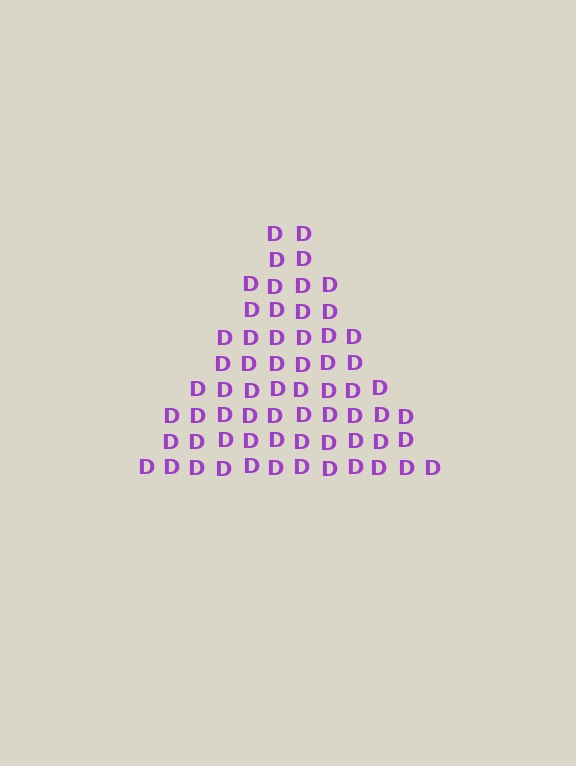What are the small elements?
The small elements are letter D's.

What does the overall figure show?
The overall figure shows a triangle.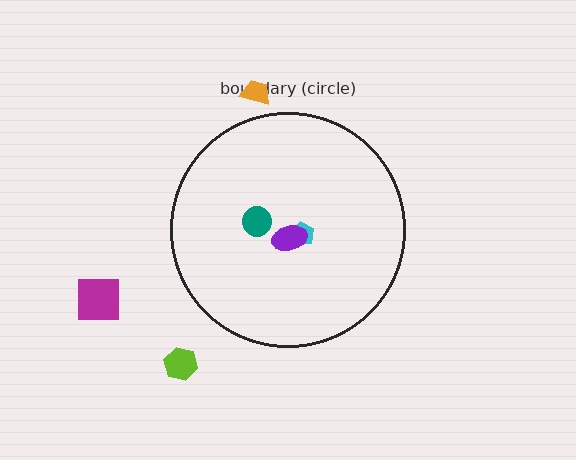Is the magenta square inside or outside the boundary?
Outside.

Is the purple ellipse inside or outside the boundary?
Inside.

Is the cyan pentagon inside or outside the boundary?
Inside.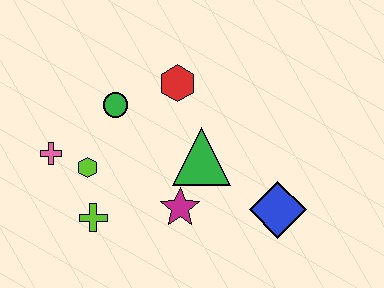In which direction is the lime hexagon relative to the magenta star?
The lime hexagon is to the left of the magenta star.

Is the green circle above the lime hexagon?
Yes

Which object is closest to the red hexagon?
The green circle is closest to the red hexagon.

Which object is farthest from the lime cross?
The blue diamond is farthest from the lime cross.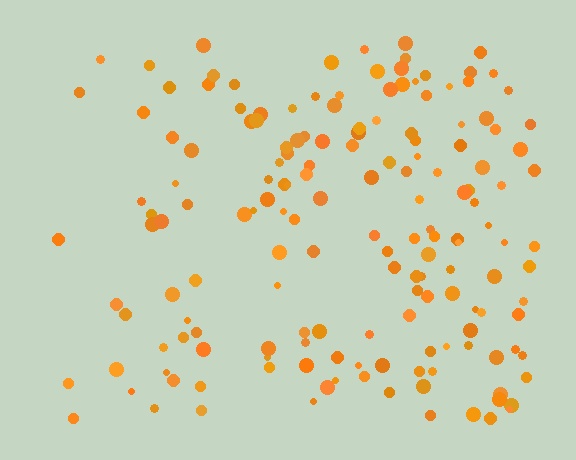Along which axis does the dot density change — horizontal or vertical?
Horizontal.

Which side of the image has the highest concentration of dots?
The right.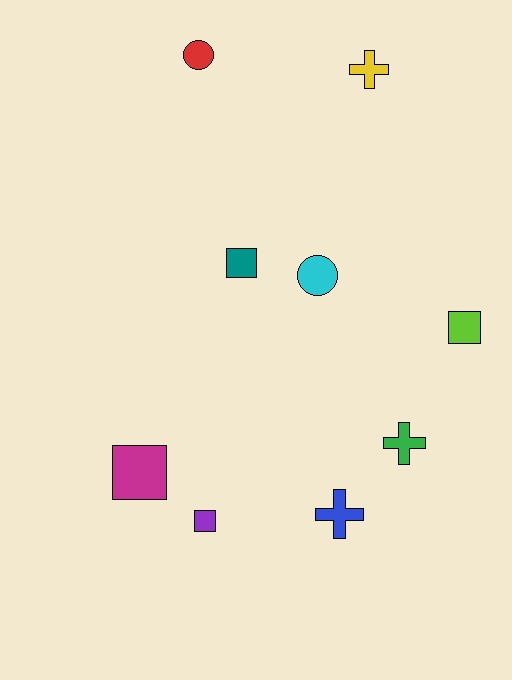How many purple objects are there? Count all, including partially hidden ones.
There is 1 purple object.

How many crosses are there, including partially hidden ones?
There are 3 crosses.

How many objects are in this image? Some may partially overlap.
There are 9 objects.